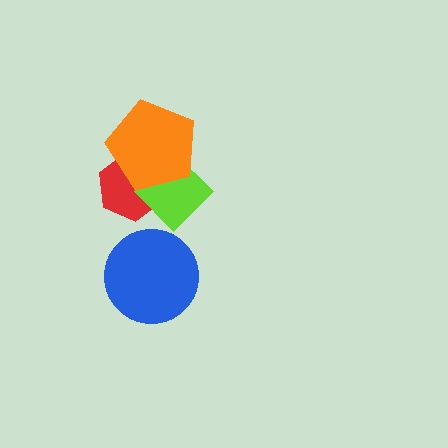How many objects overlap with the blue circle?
0 objects overlap with the blue circle.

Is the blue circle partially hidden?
No, no other shape covers it.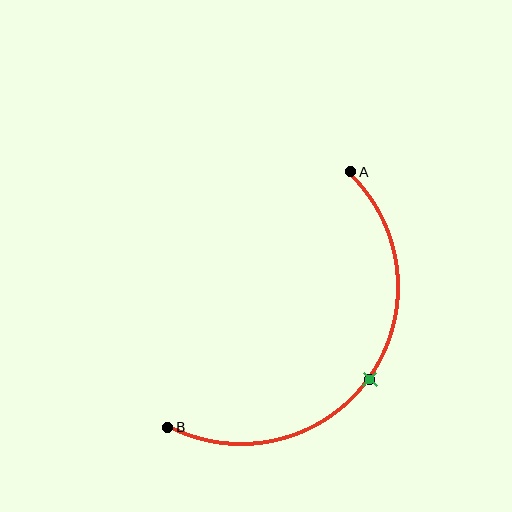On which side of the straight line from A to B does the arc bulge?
The arc bulges below and to the right of the straight line connecting A and B.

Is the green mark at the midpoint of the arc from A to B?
Yes. The green mark lies on the arc at equal arc-length from both A and B — it is the arc midpoint.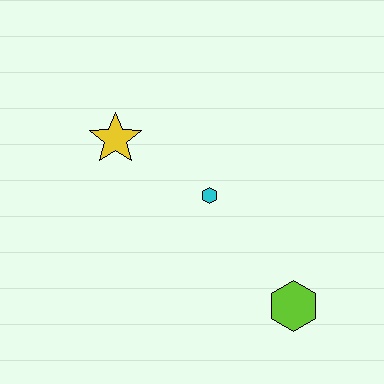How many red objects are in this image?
There are no red objects.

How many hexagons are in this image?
There are 2 hexagons.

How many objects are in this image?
There are 3 objects.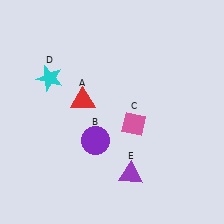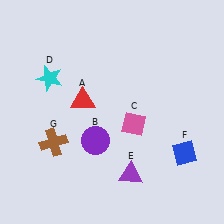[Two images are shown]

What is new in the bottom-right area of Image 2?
A blue diamond (F) was added in the bottom-right area of Image 2.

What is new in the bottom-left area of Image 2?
A brown cross (G) was added in the bottom-left area of Image 2.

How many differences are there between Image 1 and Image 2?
There are 2 differences between the two images.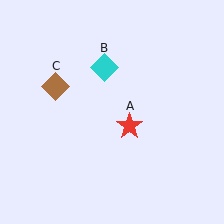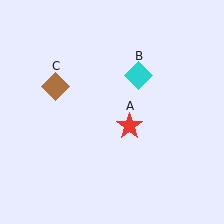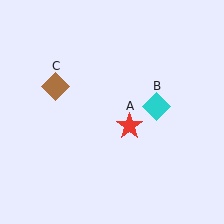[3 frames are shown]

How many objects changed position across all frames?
1 object changed position: cyan diamond (object B).